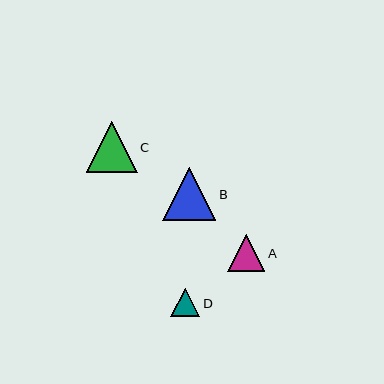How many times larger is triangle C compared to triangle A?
Triangle C is approximately 1.4 times the size of triangle A.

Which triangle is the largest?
Triangle B is the largest with a size of approximately 53 pixels.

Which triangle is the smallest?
Triangle D is the smallest with a size of approximately 29 pixels.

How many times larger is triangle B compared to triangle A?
Triangle B is approximately 1.4 times the size of triangle A.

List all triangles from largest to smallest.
From largest to smallest: B, C, A, D.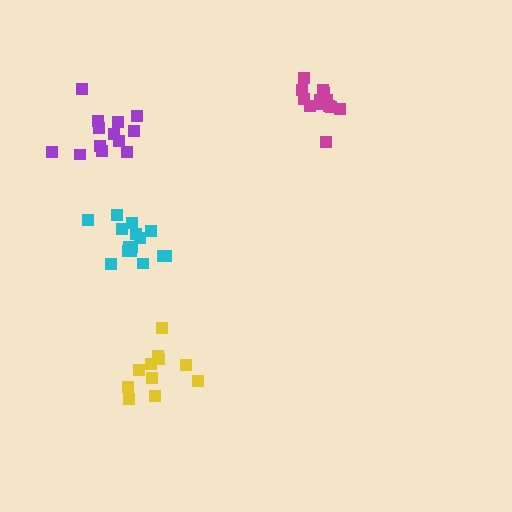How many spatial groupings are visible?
There are 4 spatial groupings.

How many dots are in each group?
Group 1: 11 dots, Group 2: 13 dots, Group 3: 15 dots, Group 4: 14 dots (53 total).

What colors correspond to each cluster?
The clusters are colored: yellow, purple, cyan, magenta.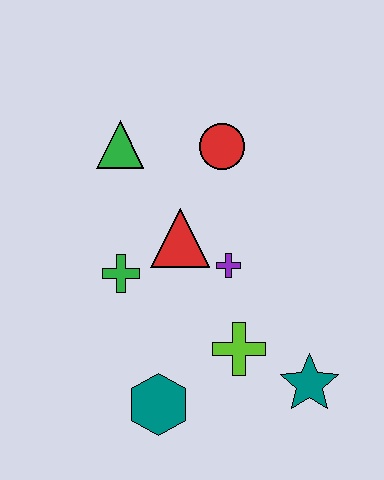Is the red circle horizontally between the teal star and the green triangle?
Yes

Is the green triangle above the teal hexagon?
Yes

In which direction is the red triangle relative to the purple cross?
The red triangle is to the left of the purple cross.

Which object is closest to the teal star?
The lime cross is closest to the teal star.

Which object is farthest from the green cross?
The teal star is farthest from the green cross.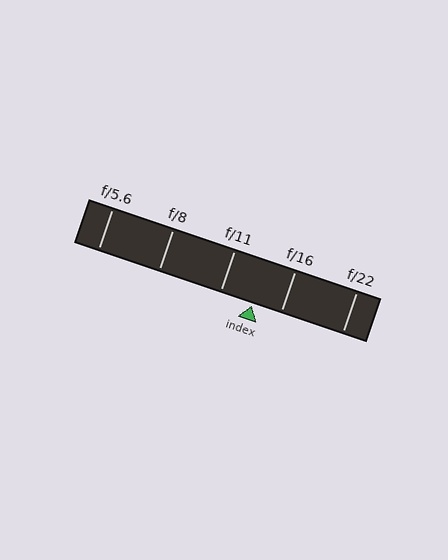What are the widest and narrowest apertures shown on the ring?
The widest aperture shown is f/5.6 and the narrowest is f/22.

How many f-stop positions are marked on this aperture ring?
There are 5 f-stop positions marked.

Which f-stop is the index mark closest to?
The index mark is closest to f/16.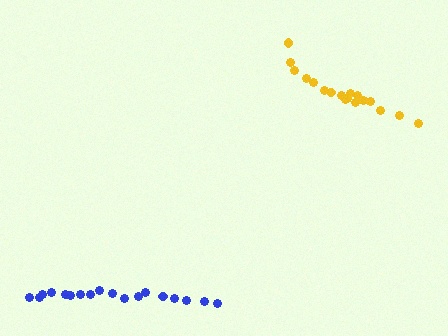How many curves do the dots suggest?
There are 2 distinct paths.